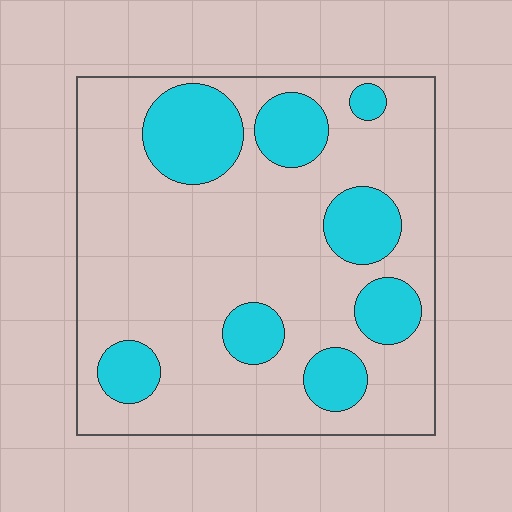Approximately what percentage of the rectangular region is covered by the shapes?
Approximately 25%.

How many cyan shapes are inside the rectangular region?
8.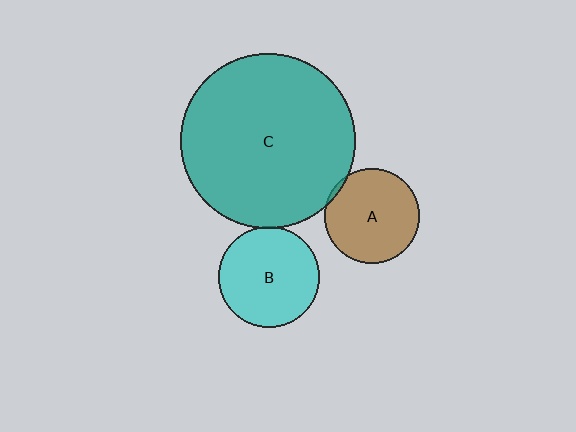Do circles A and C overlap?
Yes.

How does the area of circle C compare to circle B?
Approximately 3.0 times.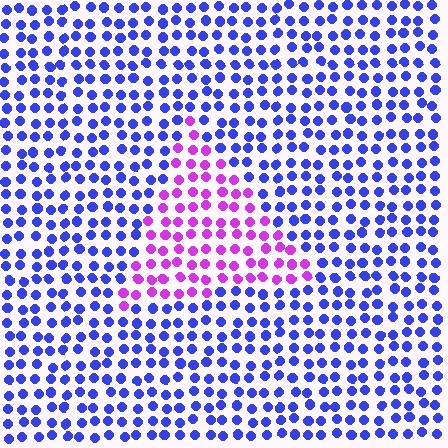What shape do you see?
I see a triangle.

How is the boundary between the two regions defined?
The boundary is defined purely by a slight shift in hue (about 59 degrees). Spacing, size, and orientation are identical on both sides.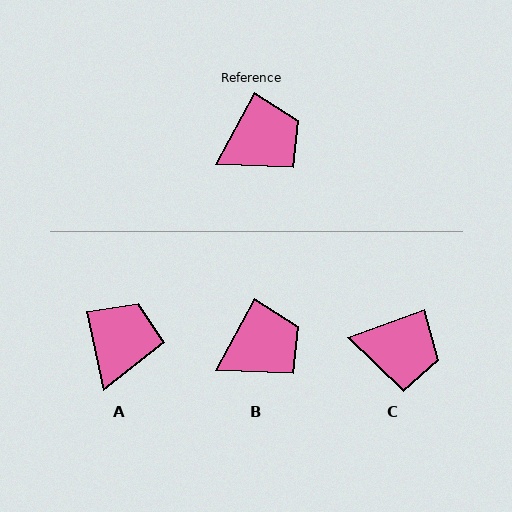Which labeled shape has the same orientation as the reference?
B.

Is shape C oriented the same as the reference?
No, it is off by about 42 degrees.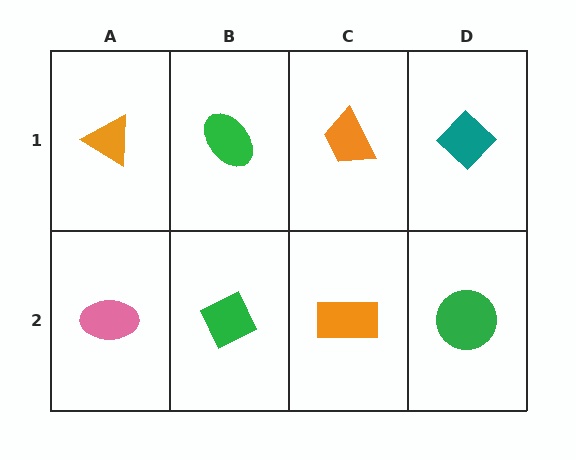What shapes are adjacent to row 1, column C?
An orange rectangle (row 2, column C), a green ellipse (row 1, column B), a teal diamond (row 1, column D).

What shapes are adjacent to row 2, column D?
A teal diamond (row 1, column D), an orange rectangle (row 2, column C).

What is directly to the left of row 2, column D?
An orange rectangle.